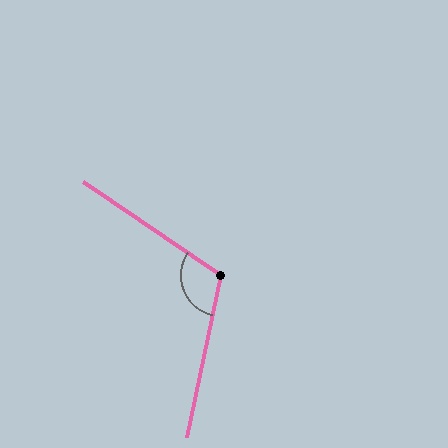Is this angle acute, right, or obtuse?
It is obtuse.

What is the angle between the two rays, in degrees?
Approximately 112 degrees.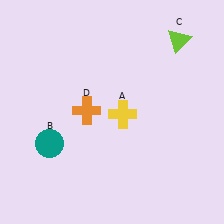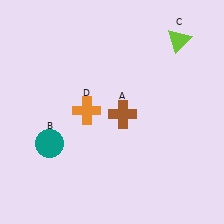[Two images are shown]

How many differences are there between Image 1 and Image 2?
There is 1 difference between the two images.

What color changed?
The cross (A) changed from yellow in Image 1 to brown in Image 2.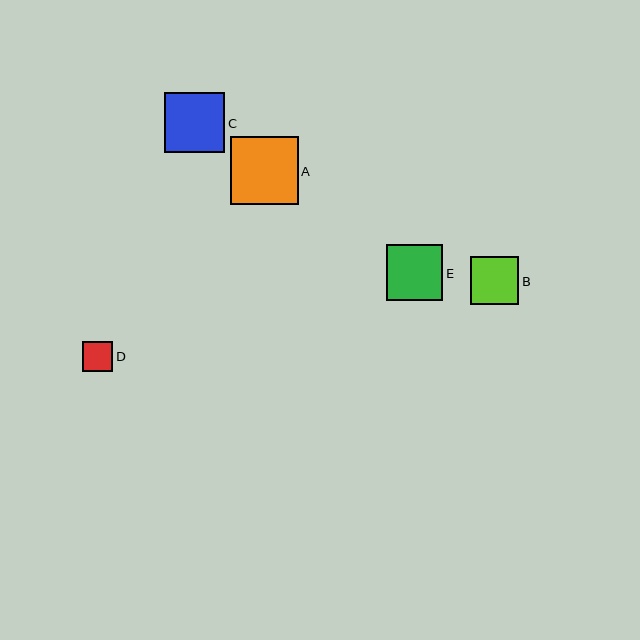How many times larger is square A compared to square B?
Square A is approximately 1.4 times the size of square B.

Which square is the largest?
Square A is the largest with a size of approximately 68 pixels.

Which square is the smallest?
Square D is the smallest with a size of approximately 30 pixels.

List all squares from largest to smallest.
From largest to smallest: A, C, E, B, D.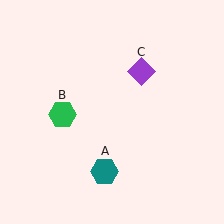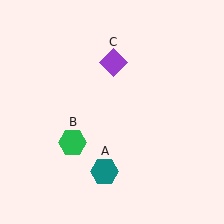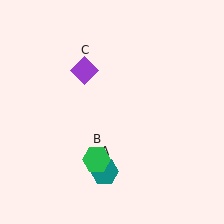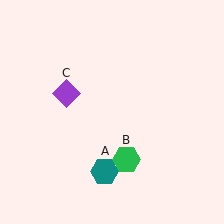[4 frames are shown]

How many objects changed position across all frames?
2 objects changed position: green hexagon (object B), purple diamond (object C).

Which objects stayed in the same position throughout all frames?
Teal hexagon (object A) remained stationary.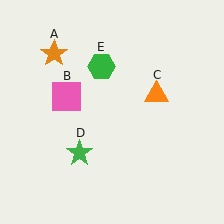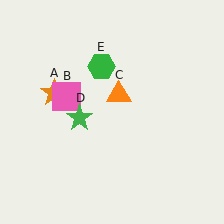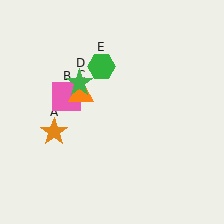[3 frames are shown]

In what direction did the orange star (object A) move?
The orange star (object A) moved down.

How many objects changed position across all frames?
3 objects changed position: orange star (object A), orange triangle (object C), green star (object D).